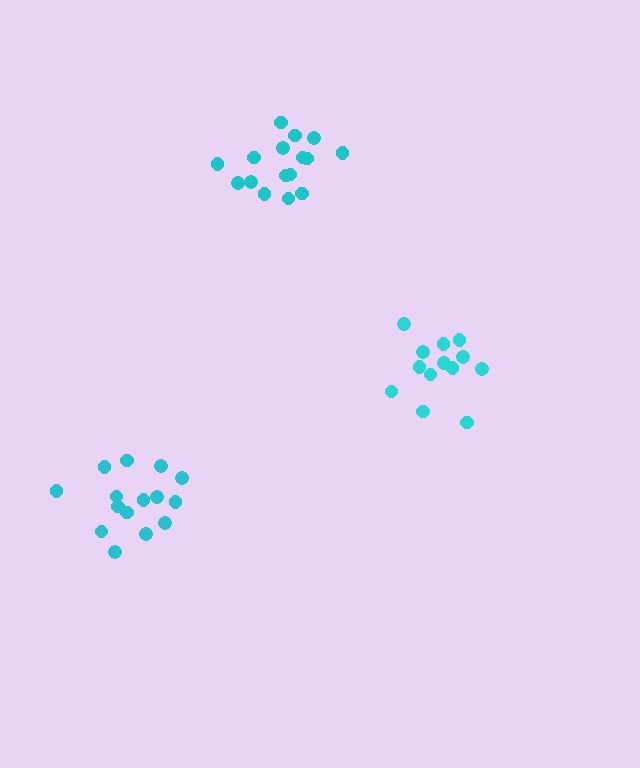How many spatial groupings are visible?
There are 3 spatial groupings.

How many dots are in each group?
Group 1: 16 dots, Group 2: 13 dots, Group 3: 15 dots (44 total).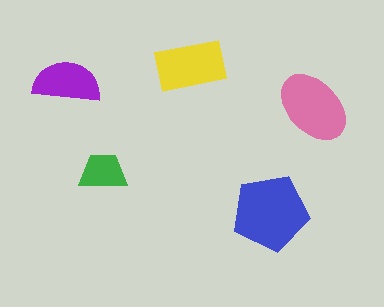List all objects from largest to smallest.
The blue pentagon, the pink ellipse, the yellow rectangle, the purple semicircle, the green trapezoid.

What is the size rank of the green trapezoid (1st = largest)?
5th.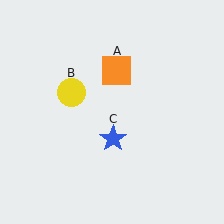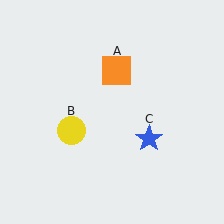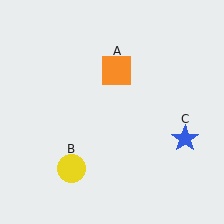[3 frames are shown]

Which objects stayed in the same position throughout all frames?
Orange square (object A) remained stationary.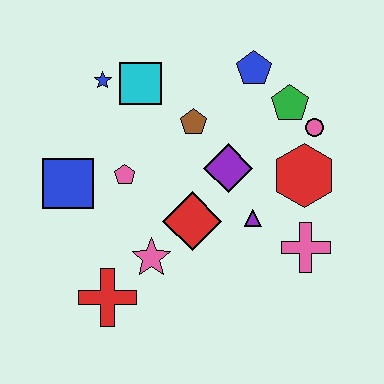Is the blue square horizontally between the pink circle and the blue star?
No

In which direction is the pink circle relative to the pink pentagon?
The pink circle is to the right of the pink pentagon.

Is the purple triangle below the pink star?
No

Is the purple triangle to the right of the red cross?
Yes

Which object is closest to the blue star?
The cyan square is closest to the blue star.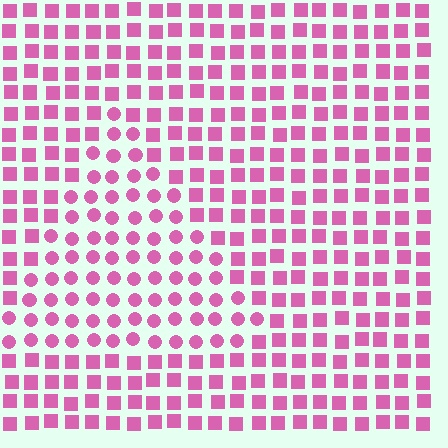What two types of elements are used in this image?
The image uses circles inside the triangle region and squares outside it.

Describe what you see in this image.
The image is filled with small pink elements arranged in a uniform grid. A triangle-shaped region contains circles, while the surrounding area contains squares. The boundary is defined purely by the change in element shape.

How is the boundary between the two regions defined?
The boundary is defined by a change in element shape: circles inside vs. squares outside. All elements share the same color and spacing.